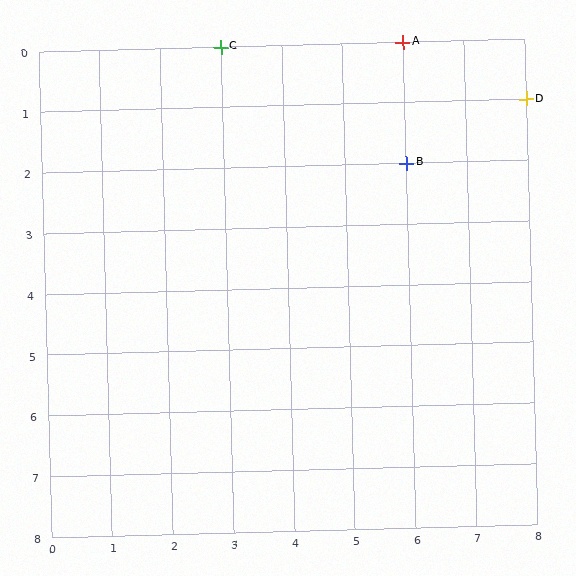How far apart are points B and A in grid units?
Points B and A are 2 rows apart.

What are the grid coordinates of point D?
Point D is at grid coordinates (8, 1).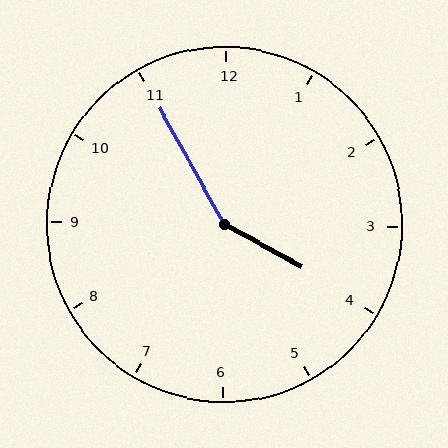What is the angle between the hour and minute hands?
Approximately 148 degrees.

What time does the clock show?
3:55.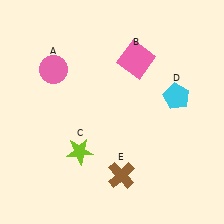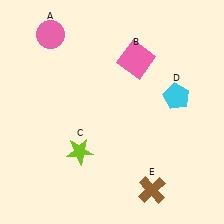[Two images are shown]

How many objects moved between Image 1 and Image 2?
2 objects moved between the two images.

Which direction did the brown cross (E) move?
The brown cross (E) moved right.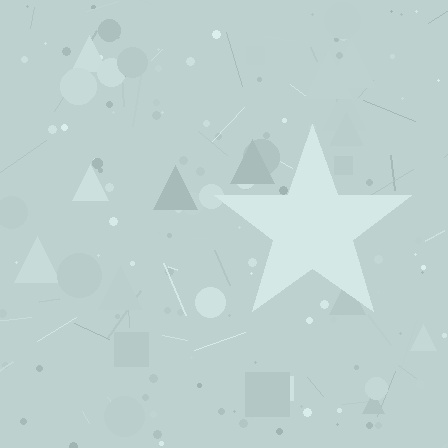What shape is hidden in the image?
A star is hidden in the image.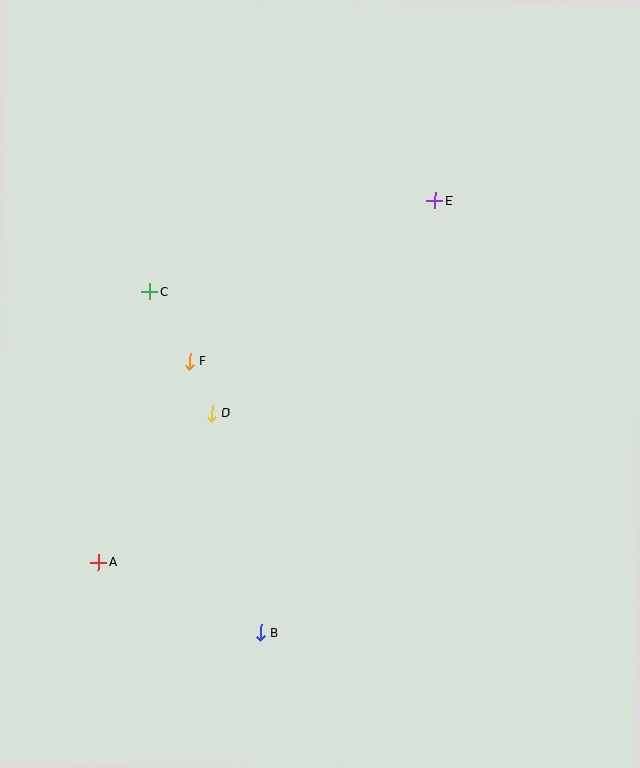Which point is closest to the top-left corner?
Point C is closest to the top-left corner.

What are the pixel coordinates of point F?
Point F is at (190, 361).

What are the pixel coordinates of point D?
Point D is at (212, 413).